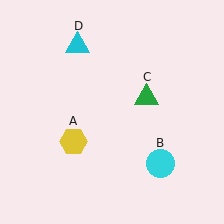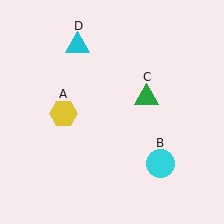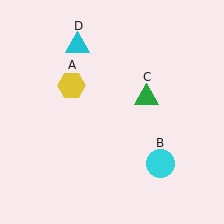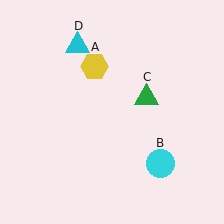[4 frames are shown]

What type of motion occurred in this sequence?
The yellow hexagon (object A) rotated clockwise around the center of the scene.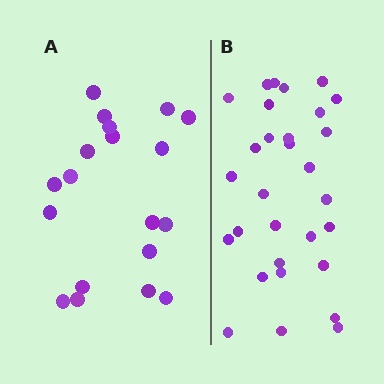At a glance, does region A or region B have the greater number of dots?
Region B (the right region) has more dots.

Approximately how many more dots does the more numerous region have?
Region B has roughly 12 or so more dots than region A.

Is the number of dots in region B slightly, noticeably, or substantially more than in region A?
Region B has substantially more. The ratio is roughly 1.6 to 1.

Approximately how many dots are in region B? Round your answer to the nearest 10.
About 30 dots.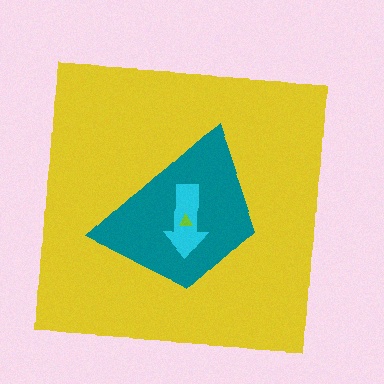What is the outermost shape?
The yellow square.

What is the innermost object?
The lime triangle.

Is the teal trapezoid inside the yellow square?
Yes.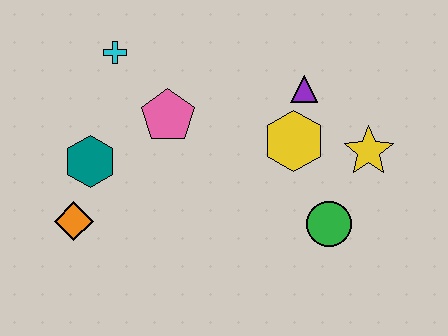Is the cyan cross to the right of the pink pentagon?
No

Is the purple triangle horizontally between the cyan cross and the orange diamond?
No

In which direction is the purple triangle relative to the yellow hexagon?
The purple triangle is above the yellow hexagon.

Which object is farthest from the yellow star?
The orange diamond is farthest from the yellow star.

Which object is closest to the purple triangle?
The yellow hexagon is closest to the purple triangle.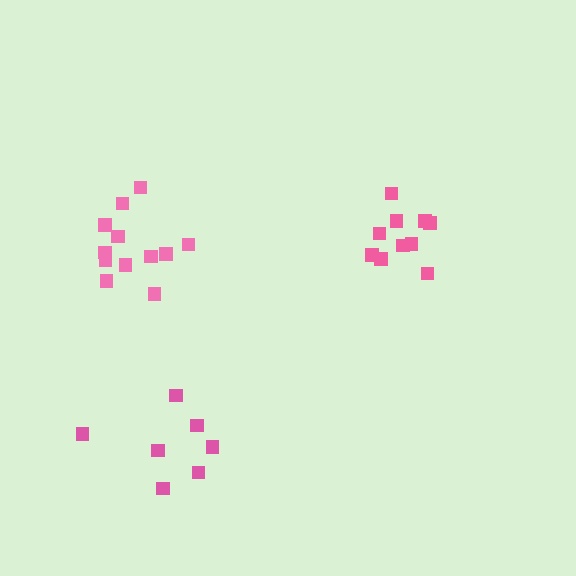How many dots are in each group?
Group 1: 12 dots, Group 2: 7 dots, Group 3: 10 dots (29 total).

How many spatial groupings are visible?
There are 3 spatial groupings.